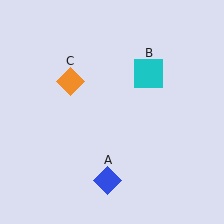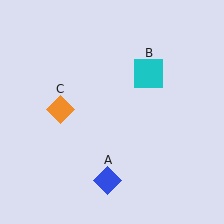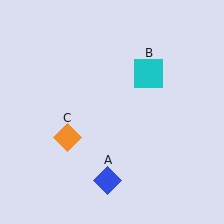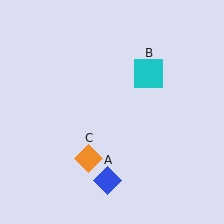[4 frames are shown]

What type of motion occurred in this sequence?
The orange diamond (object C) rotated counterclockwise around the center of the scene.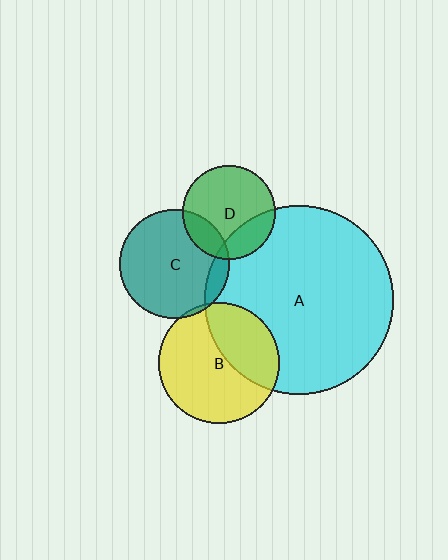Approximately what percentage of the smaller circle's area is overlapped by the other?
Approximately 5%.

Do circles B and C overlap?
Yes.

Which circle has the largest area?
Circle A (cyan).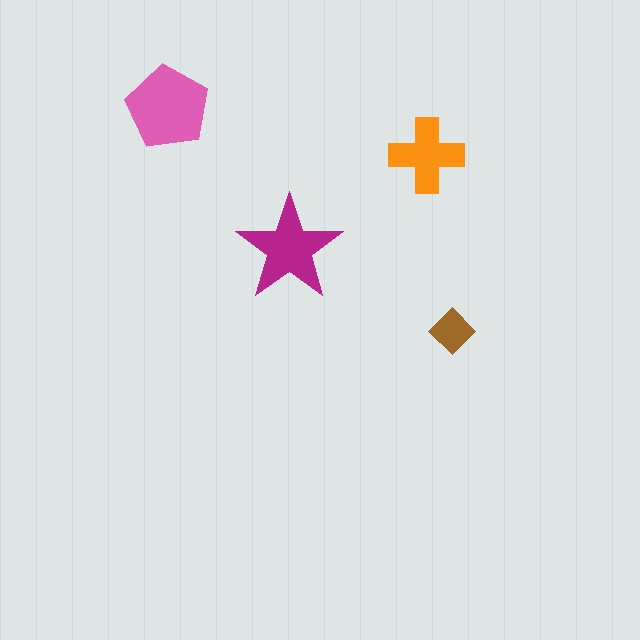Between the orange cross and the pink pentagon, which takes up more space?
The pink pentagon.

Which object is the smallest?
The brown diamond.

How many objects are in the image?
There are 4 objects in the image.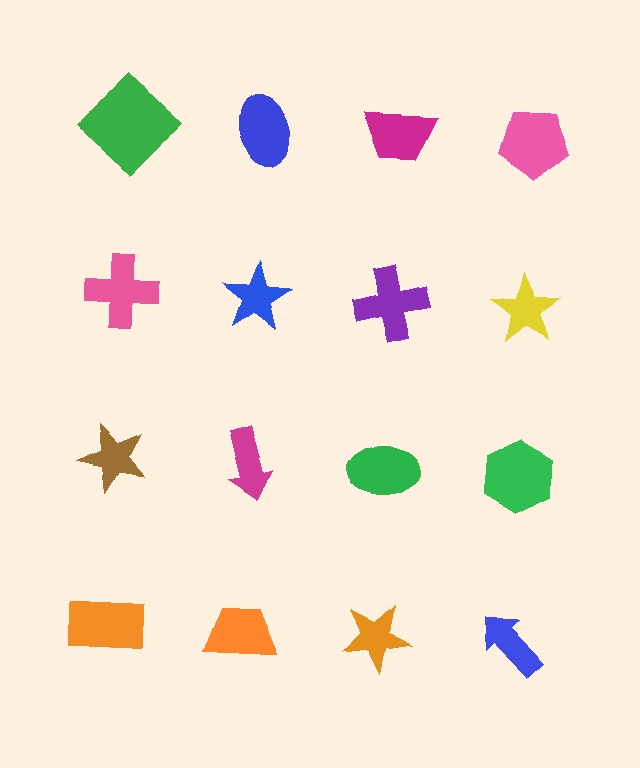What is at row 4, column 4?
A blue arrow.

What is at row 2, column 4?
A yellow star.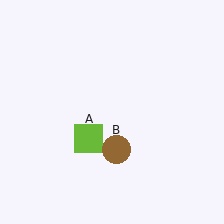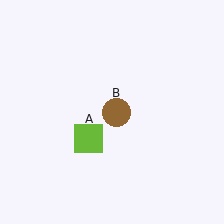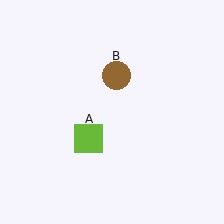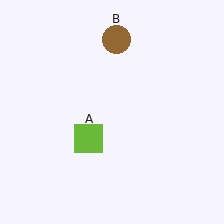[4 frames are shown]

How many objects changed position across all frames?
1 object changed position: brown circle (object B).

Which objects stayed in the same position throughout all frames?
Lime square (object A) remained stationary.